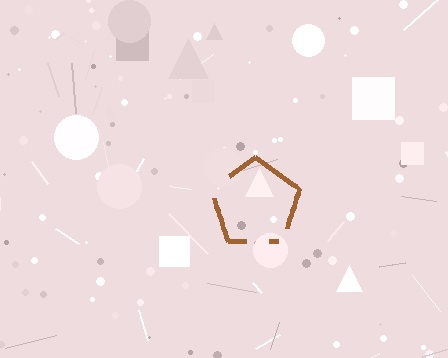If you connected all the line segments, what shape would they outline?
They would outline a pentagon.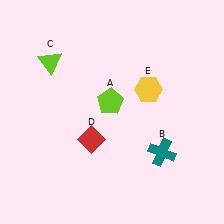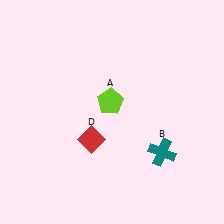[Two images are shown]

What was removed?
The lime triangle (C), the yellow hexagon (E) were removed in Image 2.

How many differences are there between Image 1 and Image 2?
There are 2 differences between the two images.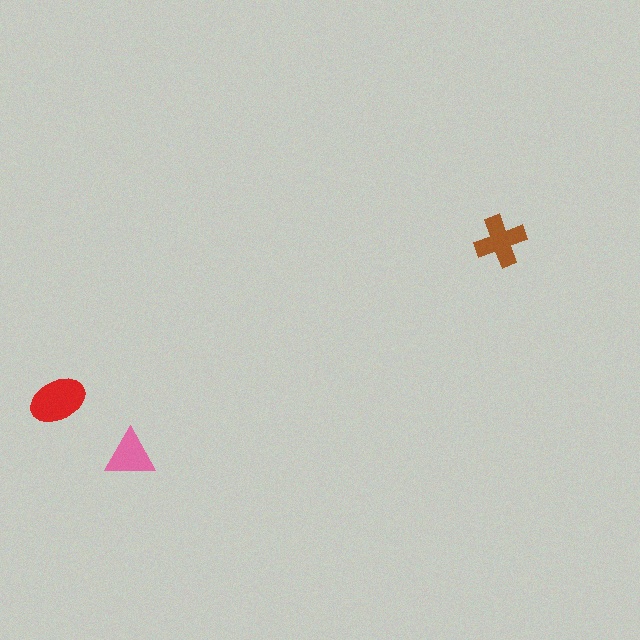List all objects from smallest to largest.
The pink triangle, the brown cross, the red ellipse.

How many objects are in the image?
There are 3 objects in the image.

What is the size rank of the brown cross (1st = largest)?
2nd.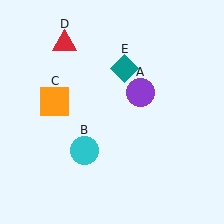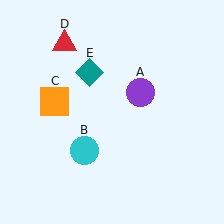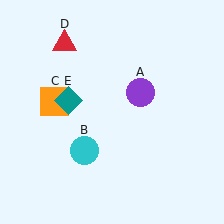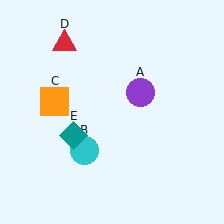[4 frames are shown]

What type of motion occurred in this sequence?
The teal diamond (object E) rotated counterclockwise around the center of the scene.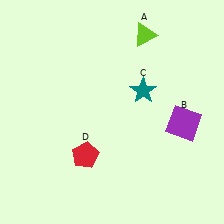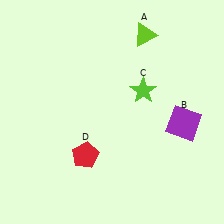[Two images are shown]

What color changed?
The star (C) changed from teal in Image 1 to lime in Image 2.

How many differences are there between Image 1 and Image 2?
There is 1 difference between the two images.